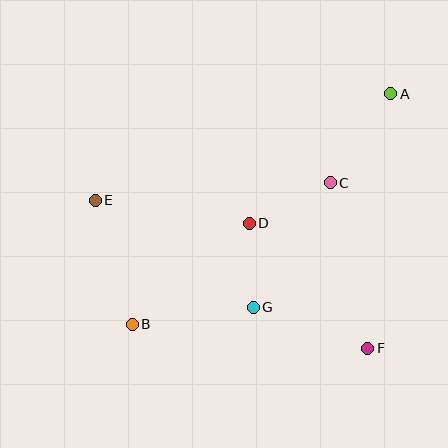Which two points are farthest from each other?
Points A and B are farthest from each other.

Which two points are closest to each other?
Points D and G are closest to each other.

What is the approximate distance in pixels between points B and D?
The distance between B and D is approximately 154 pixels.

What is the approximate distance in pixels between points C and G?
The distance between C and G is approximately 147 pixels.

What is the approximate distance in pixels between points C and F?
The distance between C and F is approximately 170 pixels.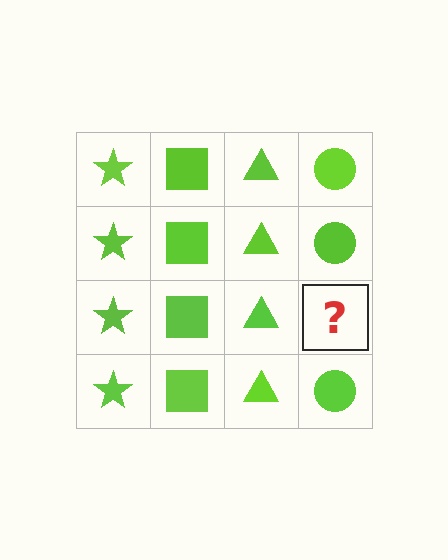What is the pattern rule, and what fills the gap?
The rule is that each column has a consistent shape. The gap should be filled with a lime circle.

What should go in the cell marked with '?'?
The missing cell should contain a lime circle.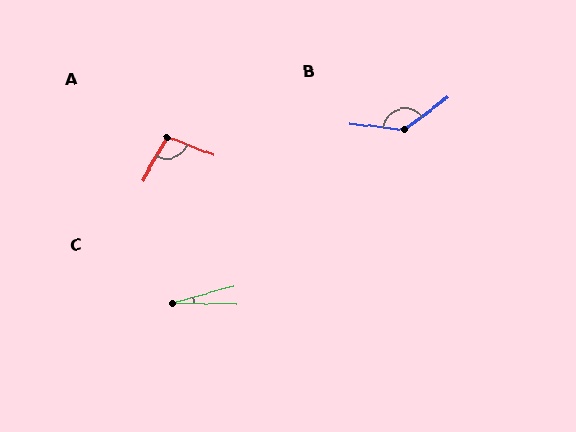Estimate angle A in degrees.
Approximately 98 degrees.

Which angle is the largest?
B, at approximately 137 degrees.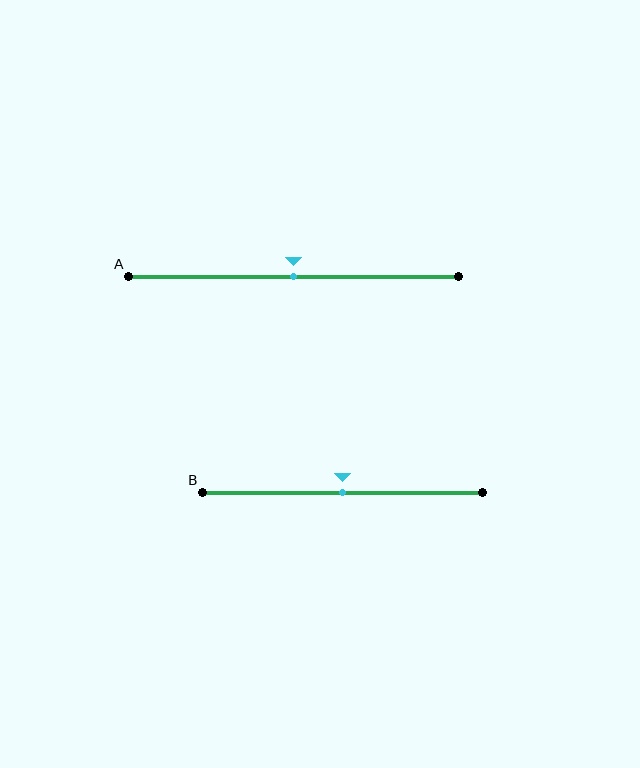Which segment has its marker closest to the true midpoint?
Segment A has its marker closest to the true midpoint.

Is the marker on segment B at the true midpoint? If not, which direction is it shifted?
Yes, the marker on segment B is at the true midpoint.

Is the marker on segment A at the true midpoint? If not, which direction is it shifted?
Yes, the marker on segment A is at the true midpoint.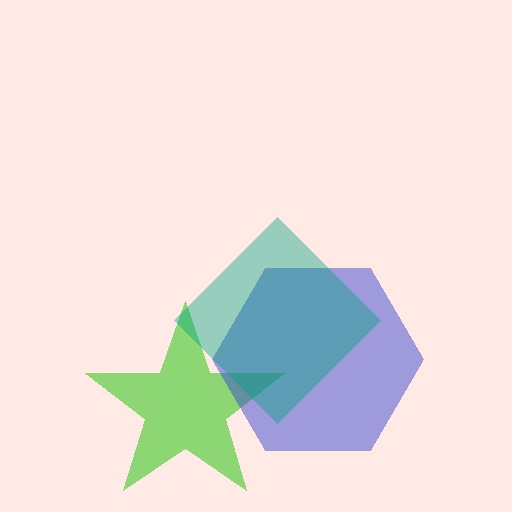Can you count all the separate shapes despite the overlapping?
Yes, there are 3 separate shapes.